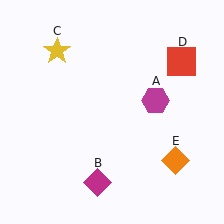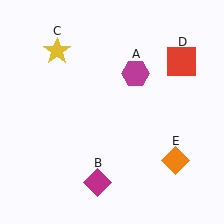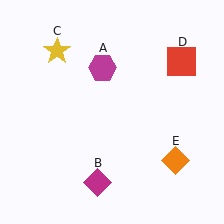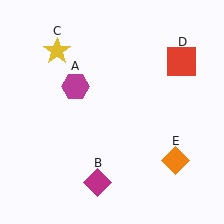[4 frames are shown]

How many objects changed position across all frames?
1 object changed position: magenta hexagon (object A).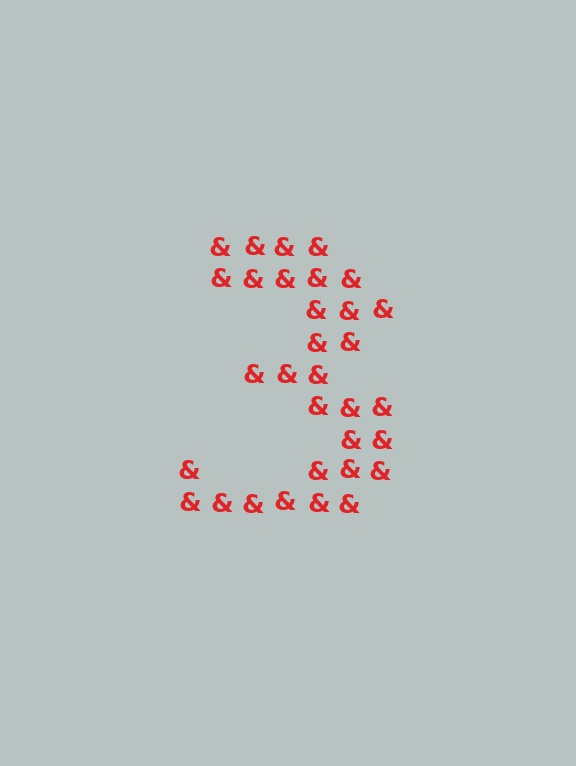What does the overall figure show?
The overall figure shows the digit 3.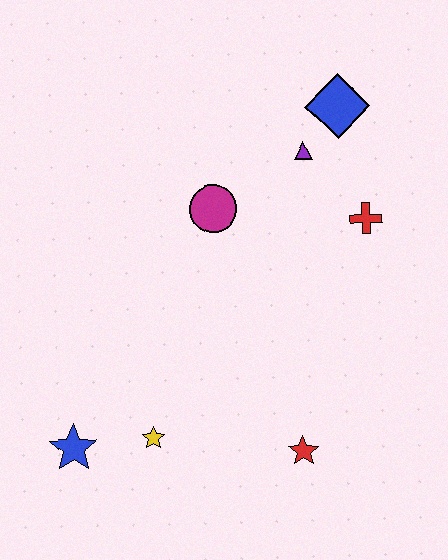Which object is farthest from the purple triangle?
The blue star is farthest from the purple triangle.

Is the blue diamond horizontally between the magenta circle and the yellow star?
No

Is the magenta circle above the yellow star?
Yes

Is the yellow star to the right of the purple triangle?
No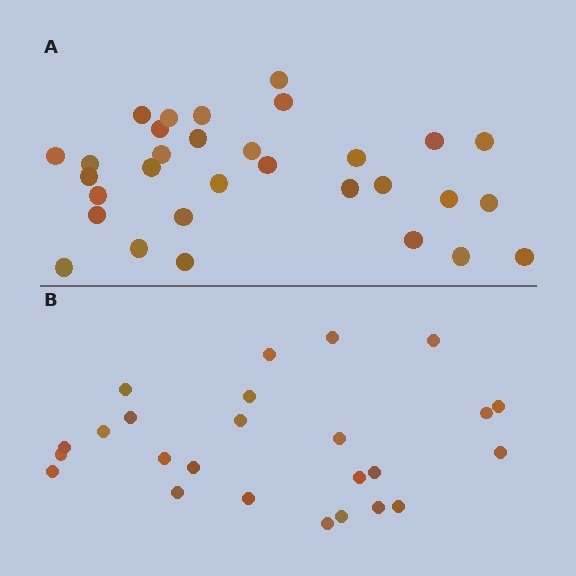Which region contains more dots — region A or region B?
Region A (the top region) has more dots.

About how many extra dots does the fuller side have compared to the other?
Region A has about 6 more dots than region B.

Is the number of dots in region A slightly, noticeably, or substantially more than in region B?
Region A has only slightly more — the two regions are fairly close. The ratio is roughly 1.2 to 1.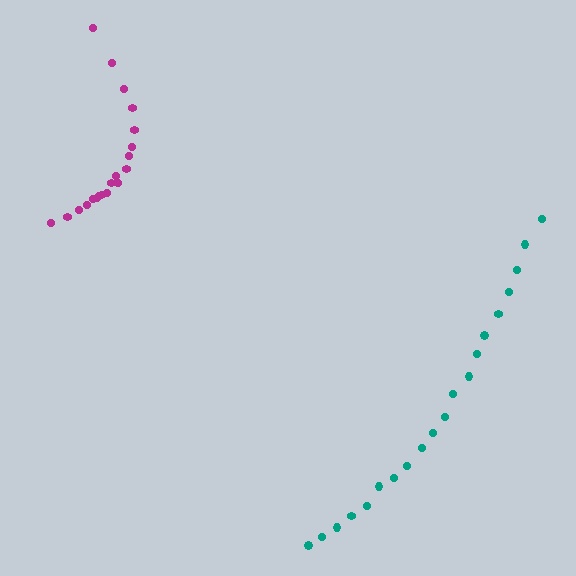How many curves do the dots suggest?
There are 2 distinct paths.